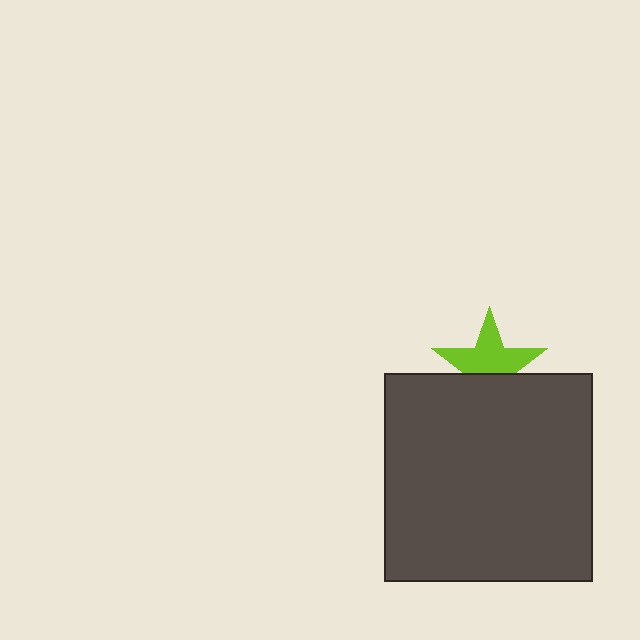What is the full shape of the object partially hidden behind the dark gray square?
The partially hidden object is a lime star.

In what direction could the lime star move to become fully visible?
The lime star could move up. That would shift it out from behind the dark gray square entirely.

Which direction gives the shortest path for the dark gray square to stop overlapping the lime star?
Moving down gives the shortest separation.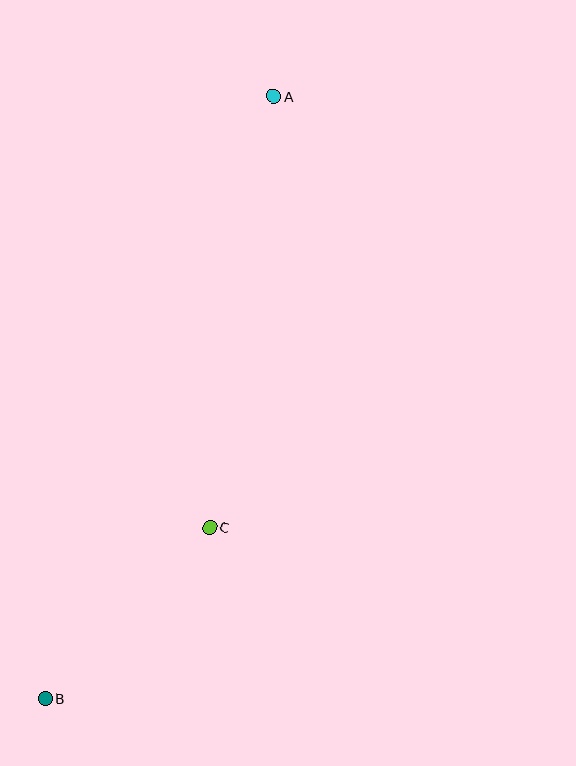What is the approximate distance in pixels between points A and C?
The distance between A and C is approximately 436 pixels.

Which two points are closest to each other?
Points B and C are closest to each other.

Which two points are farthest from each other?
Points A and B are farthest from each other.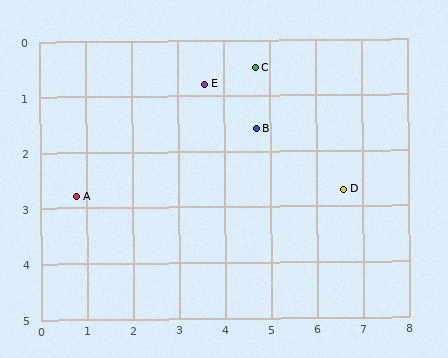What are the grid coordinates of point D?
Point D is at approximately (6.6, 2.7).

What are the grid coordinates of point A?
Point A is at approximately (0.8, 2.8).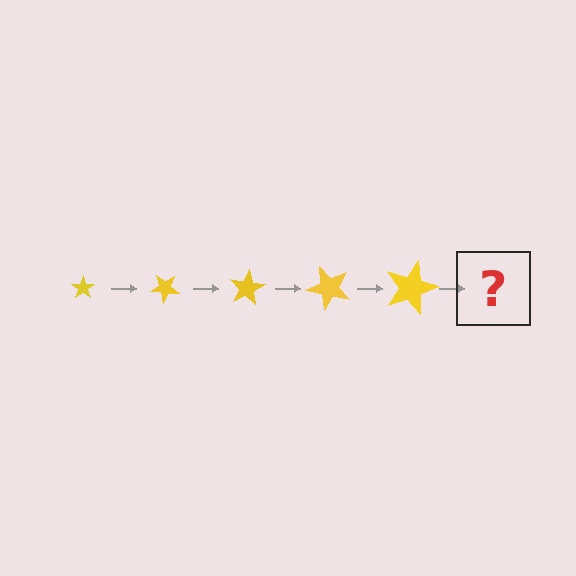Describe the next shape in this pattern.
It should be a star, larger than the previous one and rotated 200 degrees from the start.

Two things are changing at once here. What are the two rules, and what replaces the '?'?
The two rules are that the star grows larger each step and it rotates 40 degrees each step. The '?' should be a star, larger than the previous one and rotated 200 degrees from the start.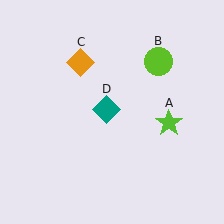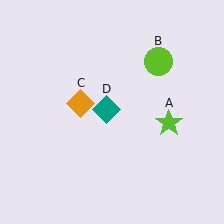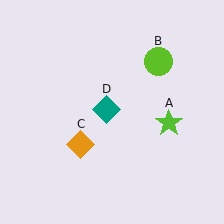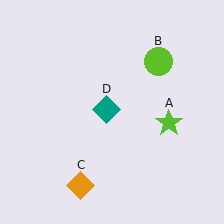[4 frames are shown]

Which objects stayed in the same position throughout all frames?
Lime star (object A) and lime circle (object B) and teal diamond (object D) remained stationary.